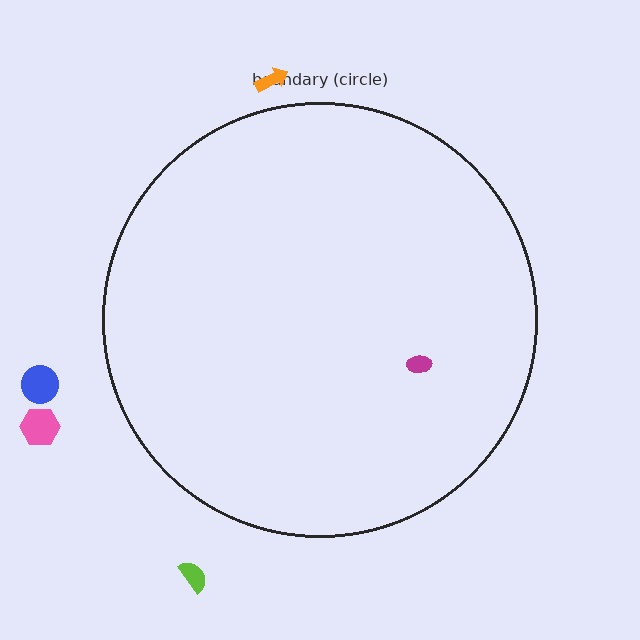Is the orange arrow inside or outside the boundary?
Outside.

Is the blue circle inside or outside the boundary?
Outside.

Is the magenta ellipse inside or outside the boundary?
Inside.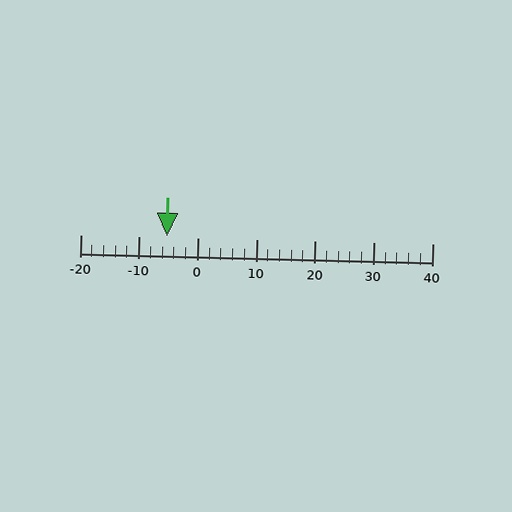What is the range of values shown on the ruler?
The ruler shows values from -20 to 40.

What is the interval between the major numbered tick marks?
The major tick marks are spaced 10 units apart.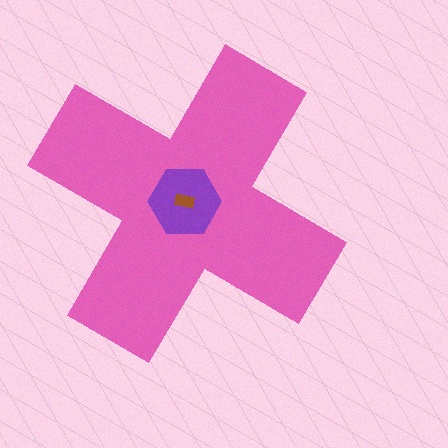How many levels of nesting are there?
3.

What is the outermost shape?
The pink cross.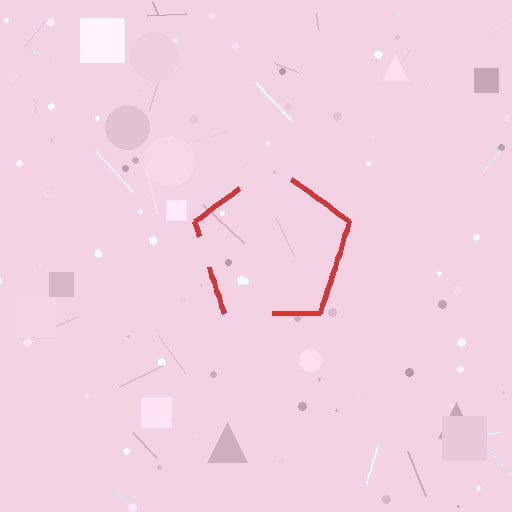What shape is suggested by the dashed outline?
The dashed outline suggests a pentagon.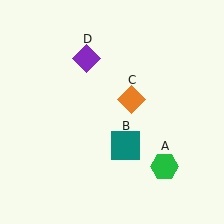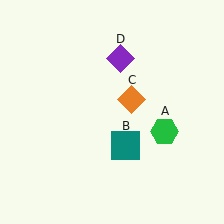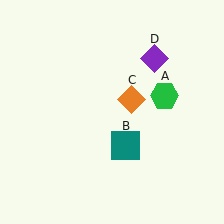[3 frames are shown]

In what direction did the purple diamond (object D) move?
The purple diamond (object D) moved right.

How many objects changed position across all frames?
2 objects changed position: green hexagon (object A), purple diamond (object D).